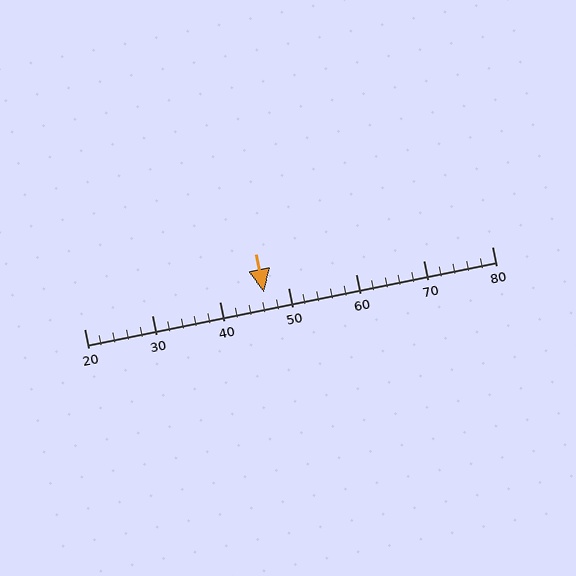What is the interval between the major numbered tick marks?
The major tick marks are spaced 10 units apart.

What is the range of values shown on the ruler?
The ruler shows values from 20 to 80.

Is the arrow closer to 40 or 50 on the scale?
The arrow is closer to 50.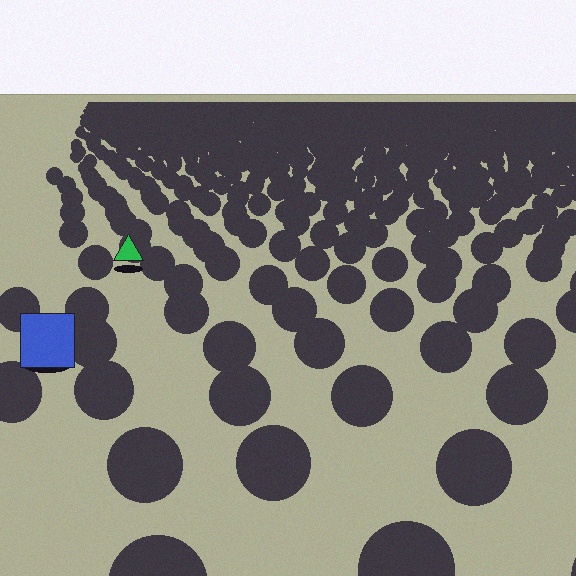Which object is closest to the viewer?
The blue square is closest. The texture marks near it are larger and more spread out.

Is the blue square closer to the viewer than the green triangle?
Yes. The blue square is closer — you can tell from the texture gradient: the ground texture is coarser near it.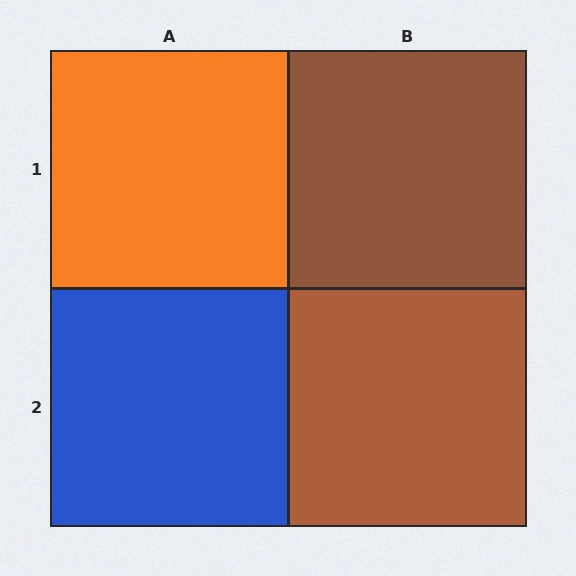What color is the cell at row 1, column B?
Brown.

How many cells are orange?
1 cell is orange.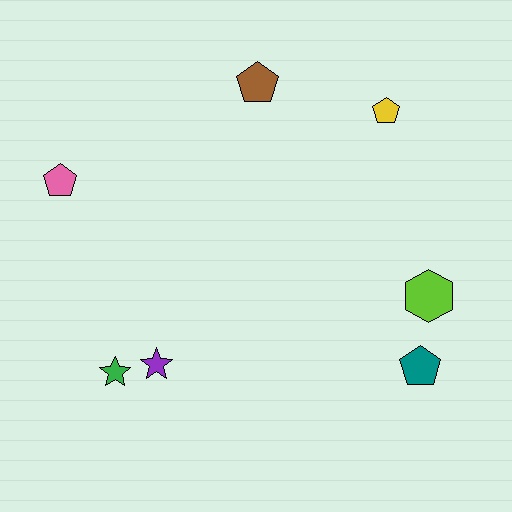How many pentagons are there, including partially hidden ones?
There are 4 pentagons.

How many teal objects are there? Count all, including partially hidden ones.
There is 1 teal object.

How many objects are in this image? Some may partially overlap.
There are 7 objects.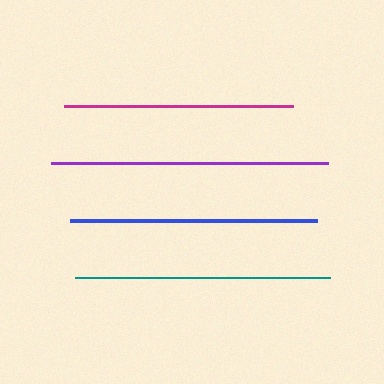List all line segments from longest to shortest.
From longest to shortest: purple, teal, blue, magenta.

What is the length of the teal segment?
The teal segment is approximately 254 pixels long.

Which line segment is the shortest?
The magenta line is the shortest at approximately 229 pixels.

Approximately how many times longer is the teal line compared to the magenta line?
The teal line is approximately 1.1 times the length of the magenta line.